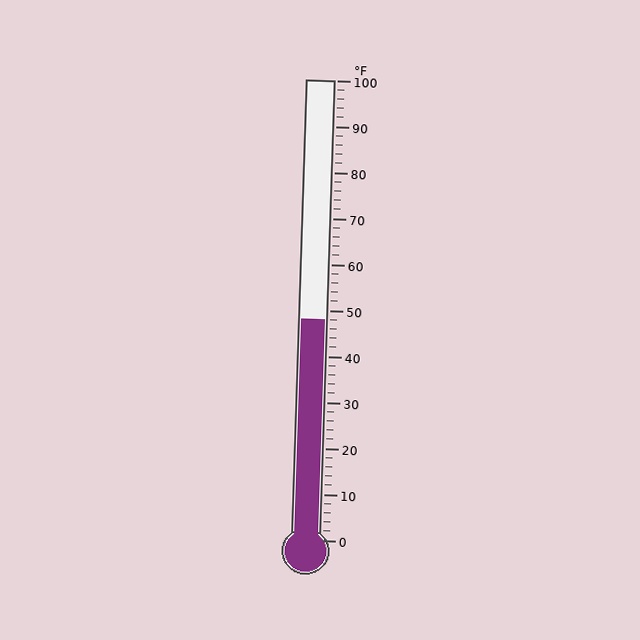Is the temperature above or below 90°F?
The temperature is below 90°F.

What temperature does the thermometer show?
The thermometer shows approximately 48°F.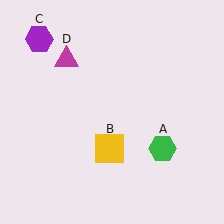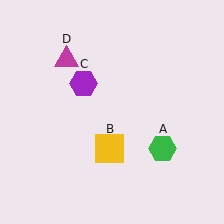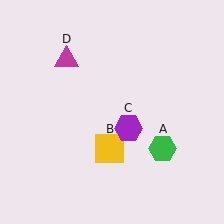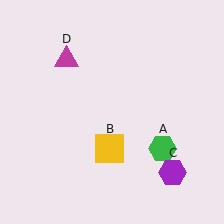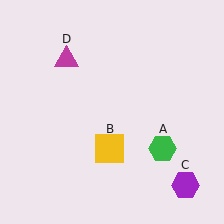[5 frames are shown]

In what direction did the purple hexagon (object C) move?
The purple hexagon (object C) moved down and to the right.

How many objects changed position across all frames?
1 object changed position: purple hexagon (object C).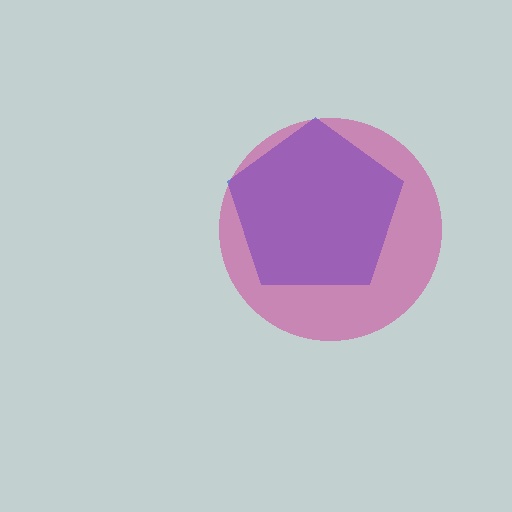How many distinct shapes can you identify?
There are 2 distinct shapes: a blue pentagon, a magenta circle.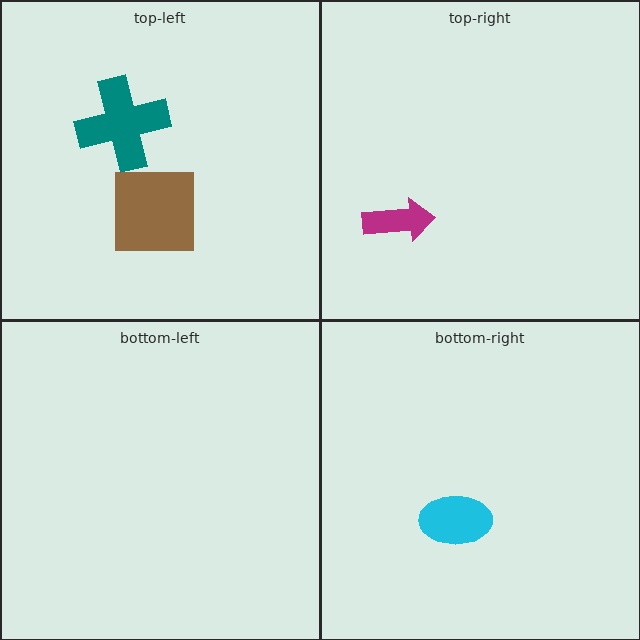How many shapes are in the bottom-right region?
1.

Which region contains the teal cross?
The top-left region.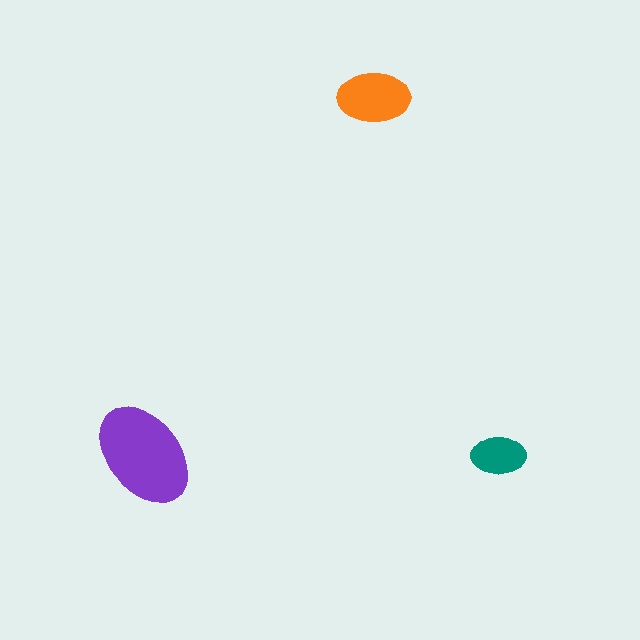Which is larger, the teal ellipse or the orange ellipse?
The orange one.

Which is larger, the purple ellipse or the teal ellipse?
The purple one.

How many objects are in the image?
There are 3 objects in the image.